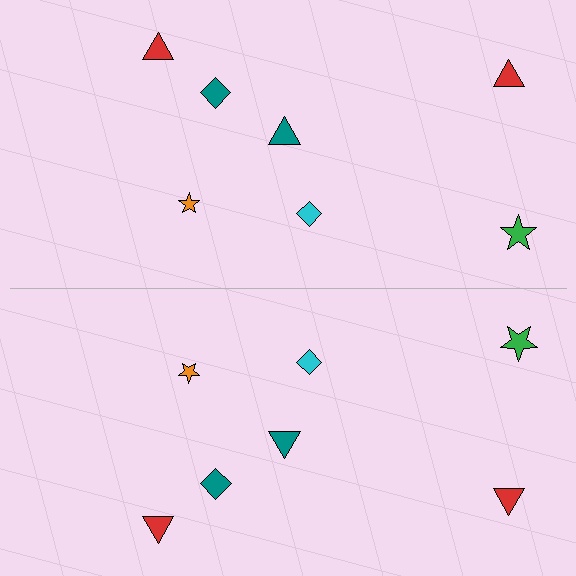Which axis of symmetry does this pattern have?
The pattern has a horizontal axis of symmetry running through the center of the image.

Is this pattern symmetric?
Yes, this pattern has bilateral (reflection) symmetry.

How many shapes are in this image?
There are 14 shapes in this image.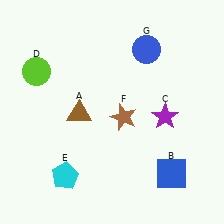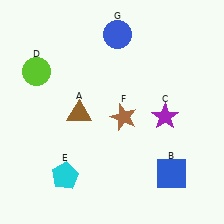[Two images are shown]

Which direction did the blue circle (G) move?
The blue circle (G) moved left.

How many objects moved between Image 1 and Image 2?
1 object moved between the two images.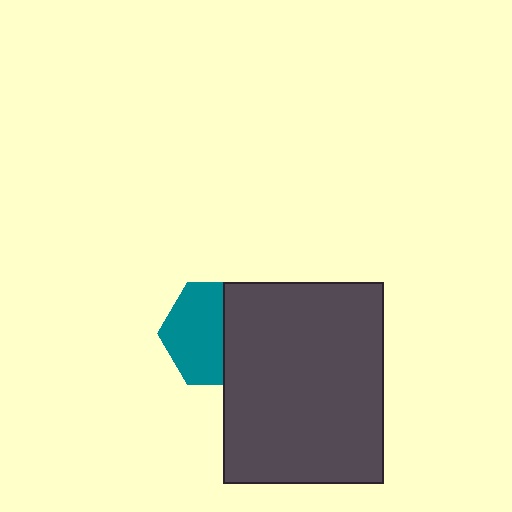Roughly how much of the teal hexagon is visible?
About half of it is visible (roughly 58%).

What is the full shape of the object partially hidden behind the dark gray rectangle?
The partially hidden object is a teal hexagon.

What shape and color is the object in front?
The object in front is a dark gray rectangle.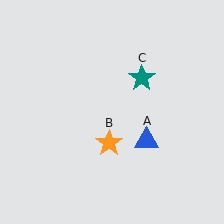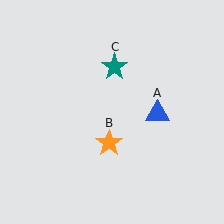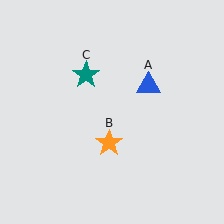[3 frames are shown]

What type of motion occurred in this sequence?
The blue triangle (object A), teal star (object C) rotated counterclockwise around the center of the scene.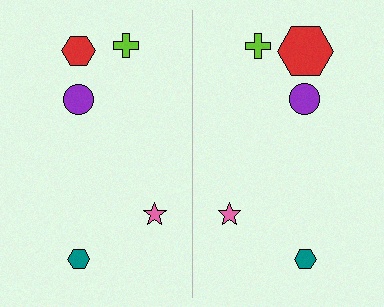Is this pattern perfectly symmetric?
No, the pattern is not perfectly symmetric. The red hexagon on the right side has a different size than its mirror counterpart.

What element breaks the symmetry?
The red hexagon on the right side has a different size than its mirror counterpart.